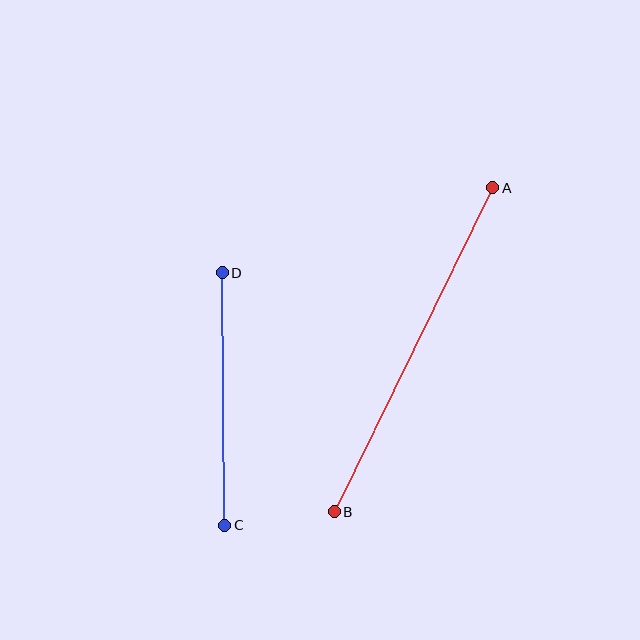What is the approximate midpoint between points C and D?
The midpoint is at approximately (223, 399) pixels.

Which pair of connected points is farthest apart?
Points A and B are farthest apart.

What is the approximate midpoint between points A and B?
The midpoint is at approximately (413, 350) pixels.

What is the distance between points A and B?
The distance is approximately 361 pixels.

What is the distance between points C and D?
The distance is approximately 253 pixels.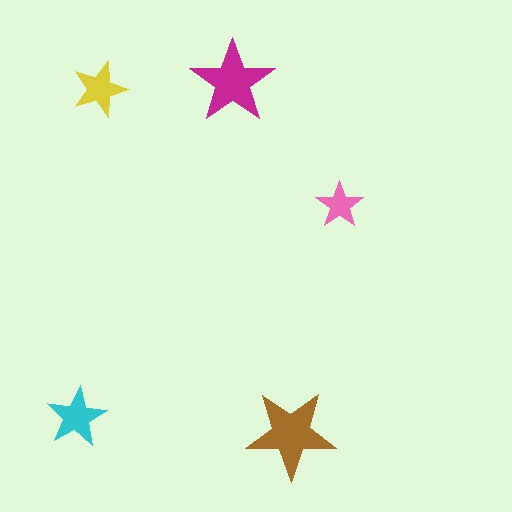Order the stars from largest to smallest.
the brown one, the magenta one, the cyan one, the yellow one, the pink one.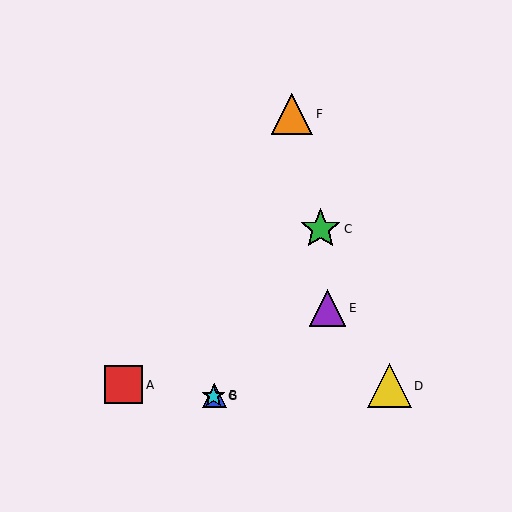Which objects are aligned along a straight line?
Objects B, C, G are aligned along a straight line.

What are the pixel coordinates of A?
Object A is at (123, 385).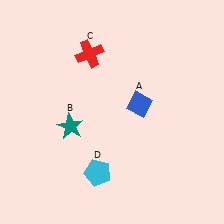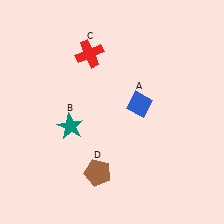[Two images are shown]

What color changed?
The pentagon (D) changed from cyan in Image 1 to brown in Image 2.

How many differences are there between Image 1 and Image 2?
There is 1 difference between the two images.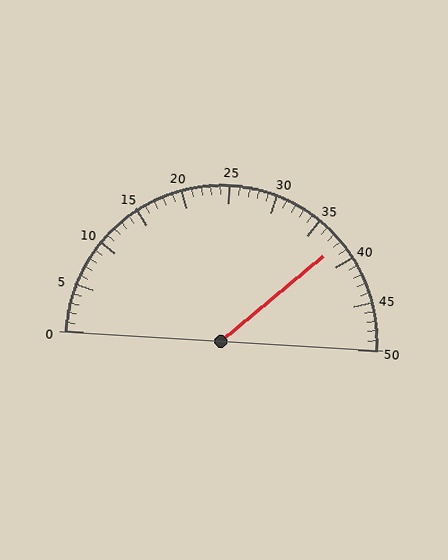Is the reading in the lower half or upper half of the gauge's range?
The reading is in the upper half of the range (0 to 50).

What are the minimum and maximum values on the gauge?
The gauge ranges from 0 to 50.